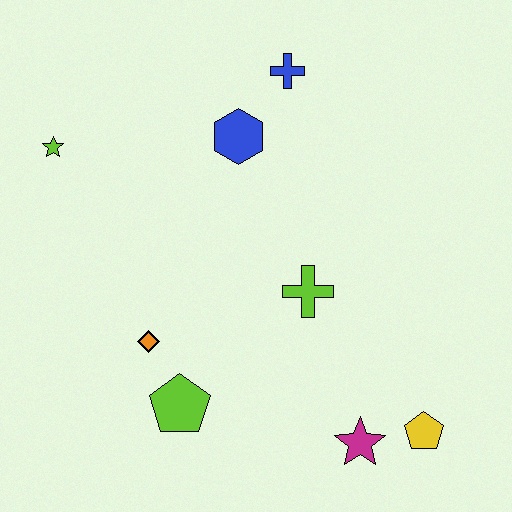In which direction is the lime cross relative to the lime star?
The lime cross is to the right of the lime star.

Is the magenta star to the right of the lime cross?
Yes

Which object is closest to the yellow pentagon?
The magenta star is closest to the yellow pentagon.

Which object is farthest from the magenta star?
The lime star is farthest from the magenta star.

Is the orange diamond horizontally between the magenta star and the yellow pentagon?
No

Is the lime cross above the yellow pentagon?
Yes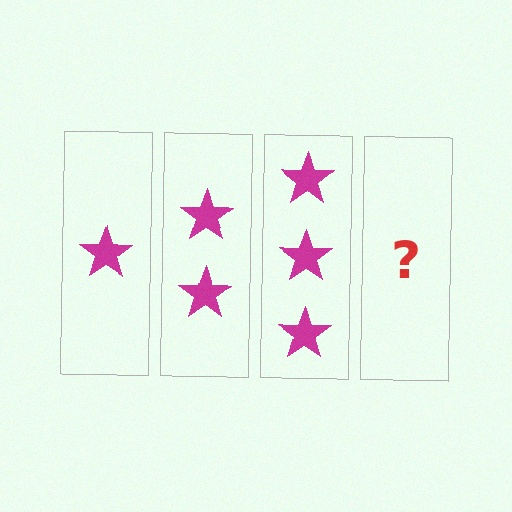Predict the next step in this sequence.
The next step is 4 stars.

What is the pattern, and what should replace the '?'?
The pattern is that each step adds one more star. The '?' should be 4 stars.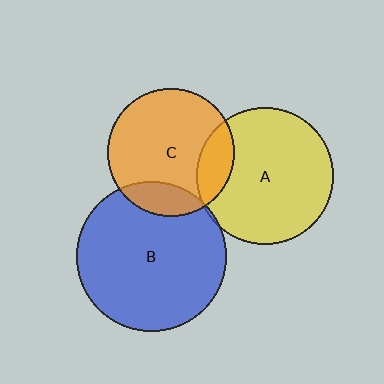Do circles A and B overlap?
Yes.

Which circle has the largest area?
Circle B (blue).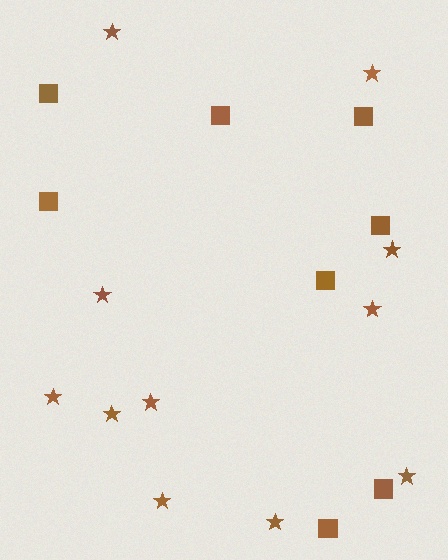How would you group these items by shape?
There are 2 groups: one group of stars (11) and one group of squares (8).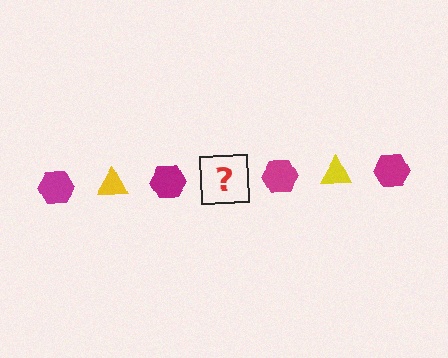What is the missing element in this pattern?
The missing element is a yellow triangle.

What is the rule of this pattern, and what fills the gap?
The rule is that the pattern alternates between magenta hexagon and yellow triangle. The gap should be filled with a yellow triangle.